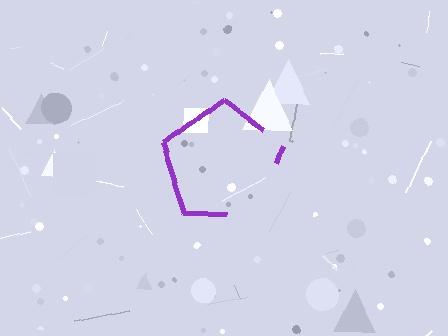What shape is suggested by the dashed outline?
The dashed outline suggests a pentagon.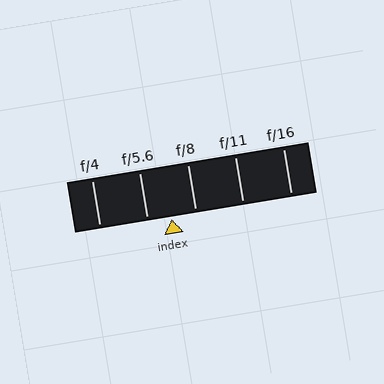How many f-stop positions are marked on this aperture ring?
There are 5 f-stop positions marked.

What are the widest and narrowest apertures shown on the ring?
The widest aperture shown is f/4 and the narrowest is f/16.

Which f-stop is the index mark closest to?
The index mark is closest to f/5.6.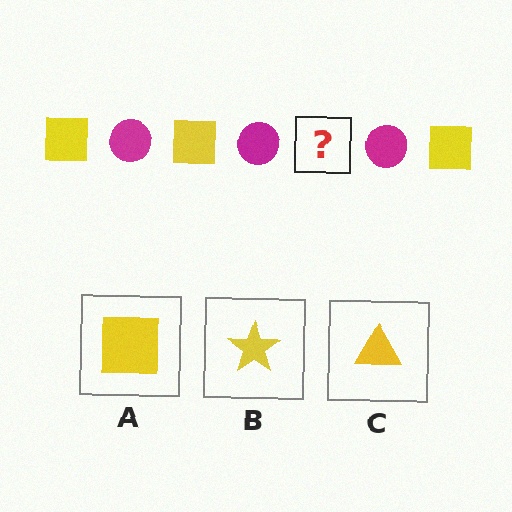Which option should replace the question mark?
Option A.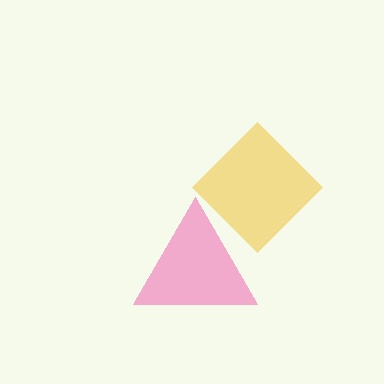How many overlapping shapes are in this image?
There are 2 overlapping shapes in the image.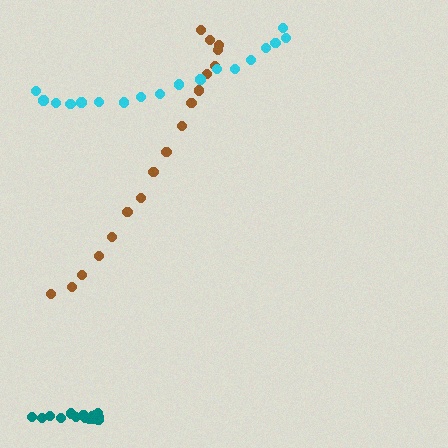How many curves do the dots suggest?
There are 3 distinct paths.